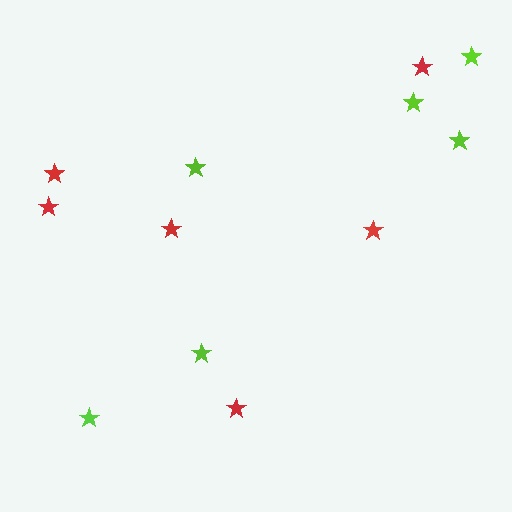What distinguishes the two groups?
There are 2 groups: one group of lime stars (6) and one group of red stars (6).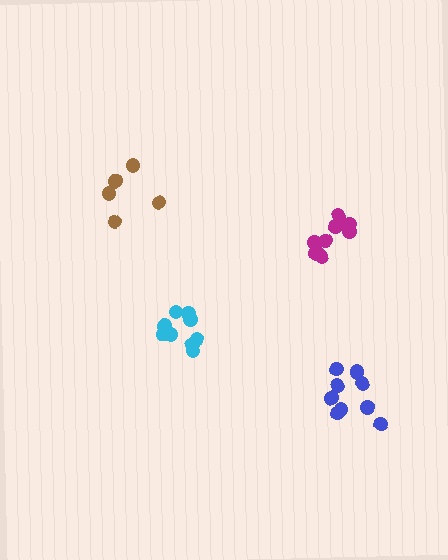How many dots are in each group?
Group 1: 10 dots, Group 2: 10 dots, Group 3: 5 dots, Group 4: 9 dots (34 total).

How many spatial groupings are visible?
There are 4 spatial groupings.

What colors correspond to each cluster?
The clusters are colored: blue, cyan, brown, magenta.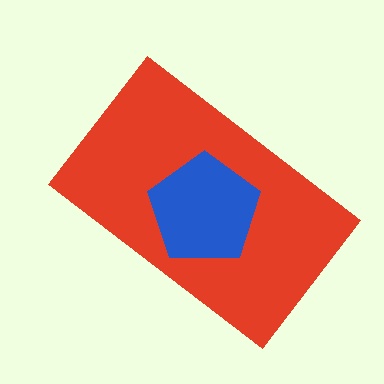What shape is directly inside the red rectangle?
The blue pentagon.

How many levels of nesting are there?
2.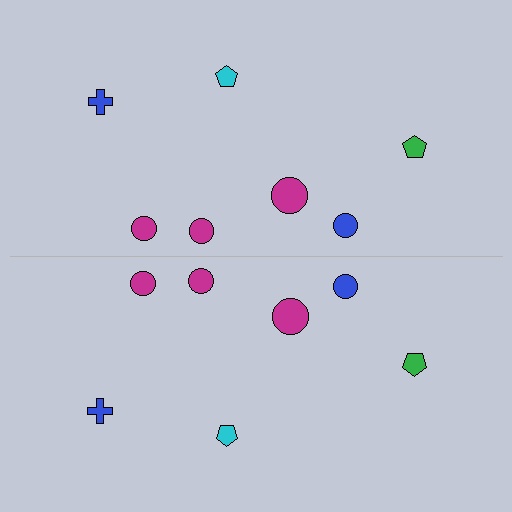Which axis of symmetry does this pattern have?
The pattern has a horizontal axis of symmetry running through the center of the image.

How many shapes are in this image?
There are 14 shapes in this image.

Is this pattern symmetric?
Yes, this pattern has bilateral (reflection) symmetry.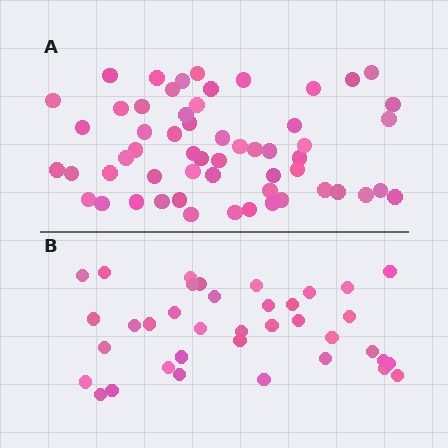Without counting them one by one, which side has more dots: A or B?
Region A (the top region) has more dots.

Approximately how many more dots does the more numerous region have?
Region A has approximately 20 more dots than region B.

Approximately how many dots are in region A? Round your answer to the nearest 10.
About 60 dots. (The exact count is 57, which rounds to 60.)